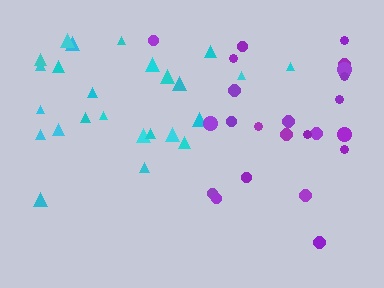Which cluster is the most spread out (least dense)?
Cyan.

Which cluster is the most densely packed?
Purple.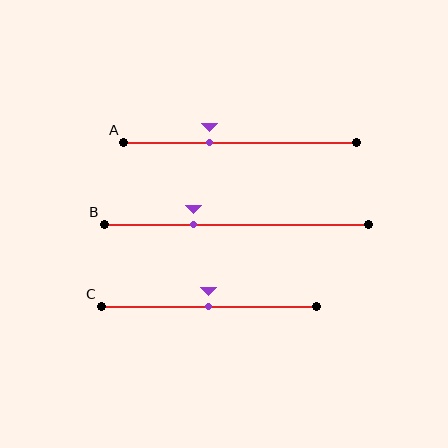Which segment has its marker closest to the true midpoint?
Segment C has its marker closest to the true midpoint.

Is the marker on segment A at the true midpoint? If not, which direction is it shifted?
No, the marker on segment A is shifted to the left by about 13% of the segment length.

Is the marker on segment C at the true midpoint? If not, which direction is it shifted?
Yes, the marker on segment C is at the true midpoint.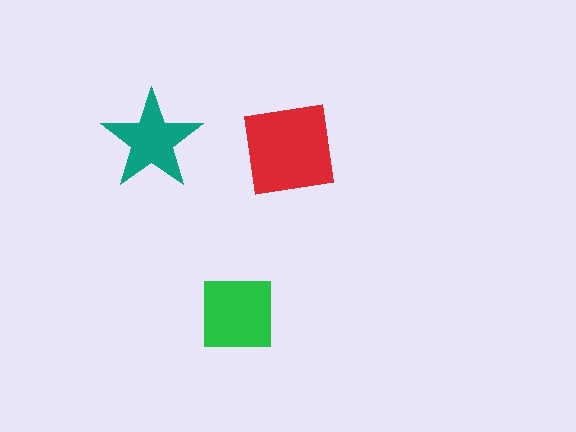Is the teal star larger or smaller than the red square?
Smaller.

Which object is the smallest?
The teal star.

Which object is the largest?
The red square.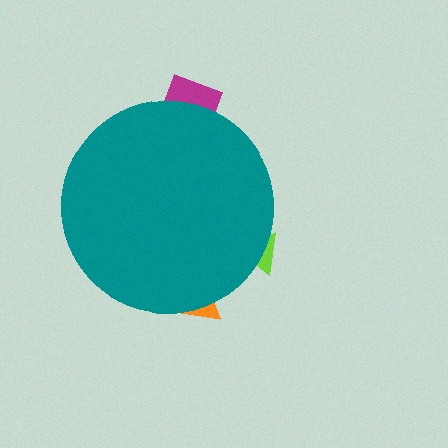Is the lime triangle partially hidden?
Yes, the lime triangle is partially hidden behind the teal circle.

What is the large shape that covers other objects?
A teal circle.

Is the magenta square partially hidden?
Yes, the magenta square is partially hidden behind the teal circle.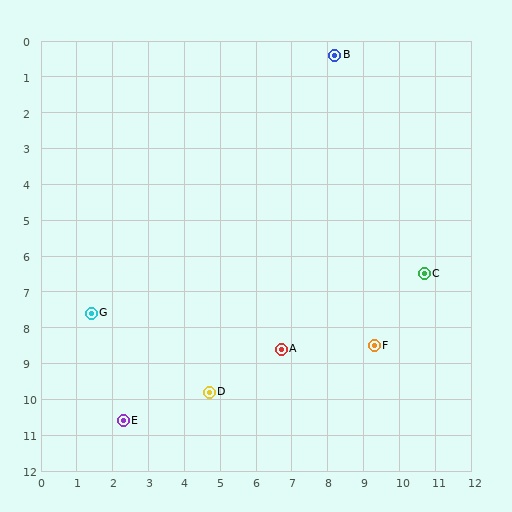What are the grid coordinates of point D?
Point D is at approximately (4.7, 9.8).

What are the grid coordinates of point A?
Point A is at approximately (6.7, 8.6).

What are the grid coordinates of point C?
Point C is at approximately (10.7, 6.5).